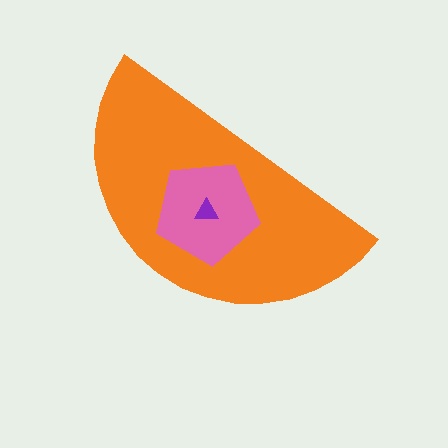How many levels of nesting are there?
3.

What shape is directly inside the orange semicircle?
The pink pentagon.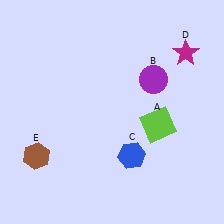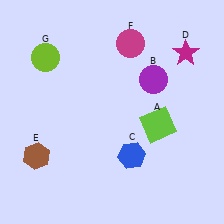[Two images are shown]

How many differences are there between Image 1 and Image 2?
There are 2 differences between the two images.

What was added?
A magenta circle (F), a lime circle (G) were added in Image 2.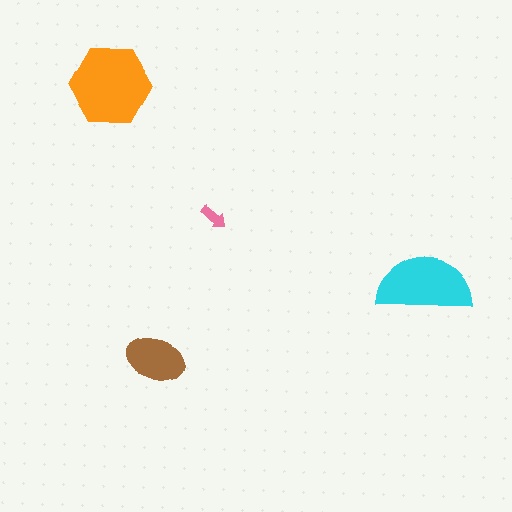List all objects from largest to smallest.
The orange hexagon, the cyan semicircle, the brown ellipse, the pink arrow.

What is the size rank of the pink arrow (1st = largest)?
4th.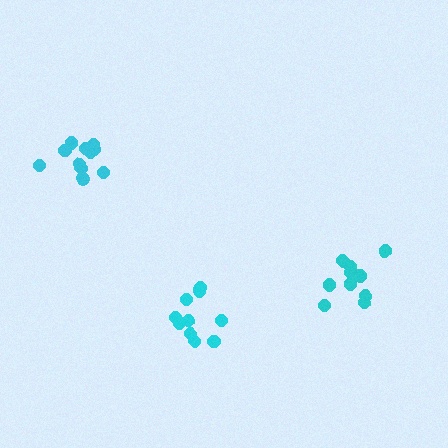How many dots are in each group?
Group 1: 10 dots, Group 2: 12 dots, Group 3: 12 dots (34 total).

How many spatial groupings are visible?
There are 3 spatial groupings.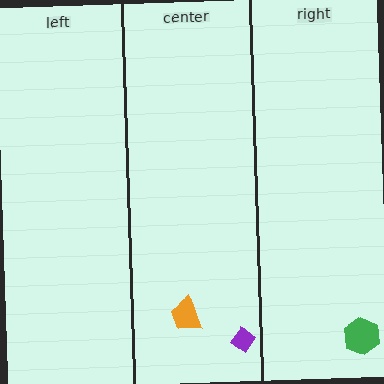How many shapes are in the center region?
2.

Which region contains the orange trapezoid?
The center region.